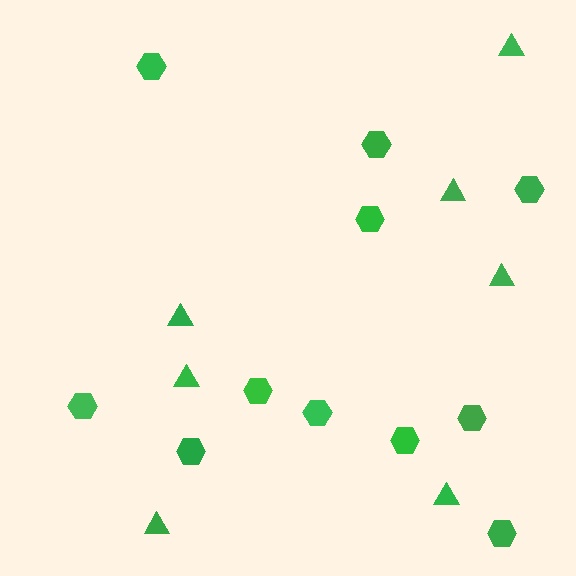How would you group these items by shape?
There are 2 groups: one group of triangles (7) and one group of hexagons (11).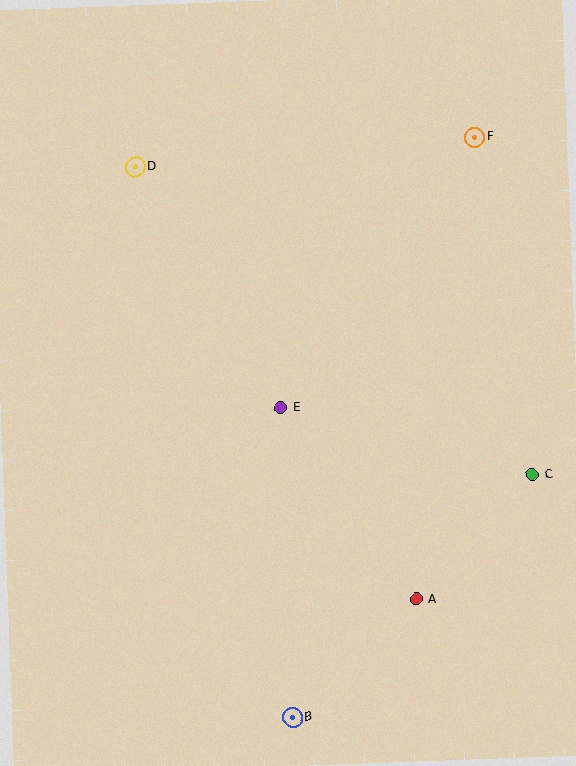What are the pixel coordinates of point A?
Point A is at (416, 599).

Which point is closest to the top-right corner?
Point F is closest to the top-right corner.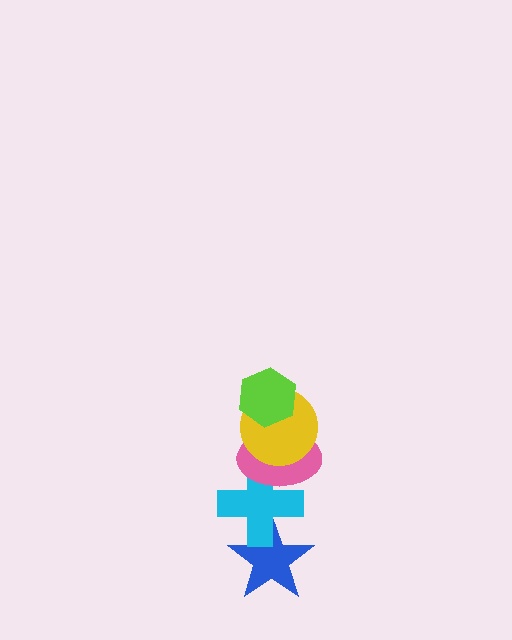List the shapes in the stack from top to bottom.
From top to bottom: the lime hexagon, the yellow circle, the pink ellipse, the cyan cross, the blue star.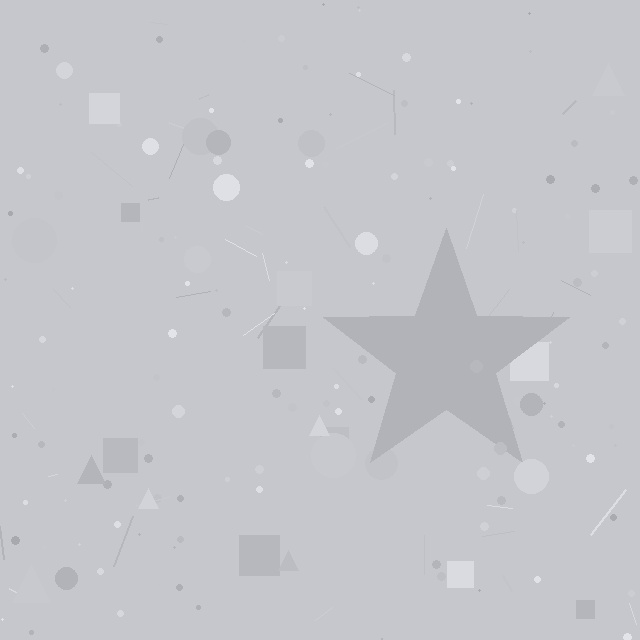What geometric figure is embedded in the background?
A star is embedded in the background.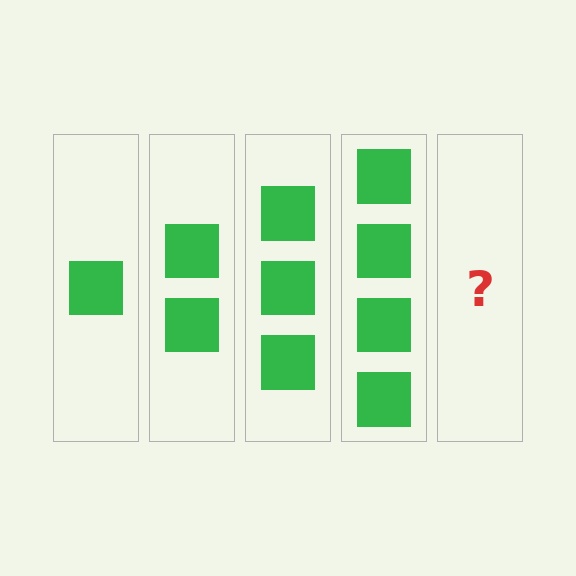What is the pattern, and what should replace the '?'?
The pattern is that each step adds one more square. The '?' should be 5 squares.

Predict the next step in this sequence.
The next step is 5 squares.